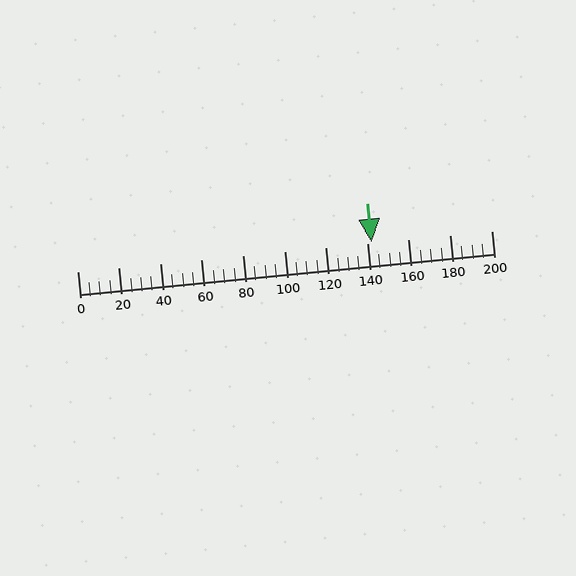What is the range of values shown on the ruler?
The ruler shows values from 0 to 200.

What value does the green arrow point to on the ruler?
The green arrow points to approximately 142.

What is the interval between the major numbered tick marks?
The major tick marks are spaced 20 units apart.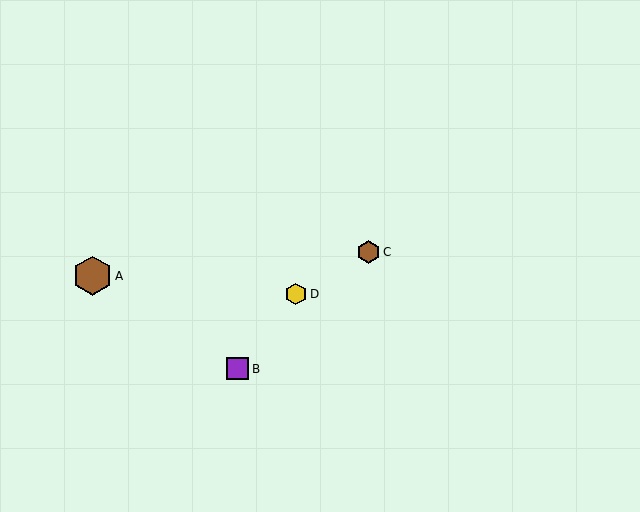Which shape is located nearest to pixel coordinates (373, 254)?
The brown hexagon (labeled C) at (369, 252) is nearest to that location.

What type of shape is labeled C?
Shape C is a brown hexagon.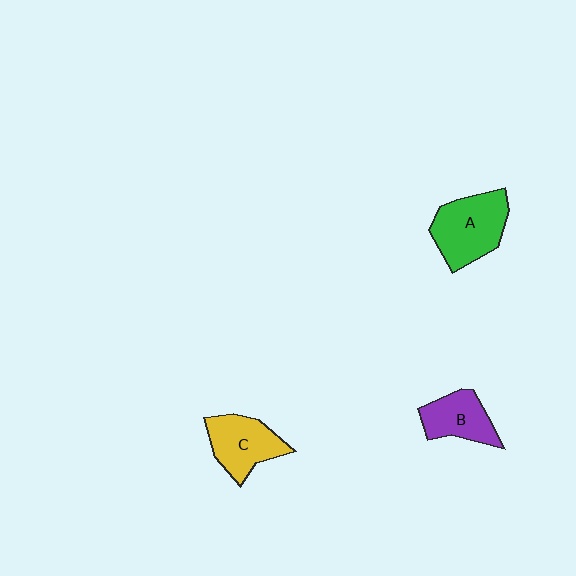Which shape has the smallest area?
Shape B (purple).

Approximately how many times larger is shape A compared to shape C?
Approximately 1.2 times.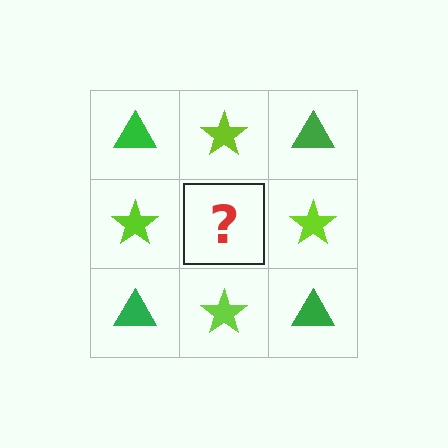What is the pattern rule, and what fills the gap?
The rule is that it alternates green triangle and lime star in a checkerboard pattern. The gap should be filled with a green triangle.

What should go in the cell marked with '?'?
The missing cell should contain a green triangle.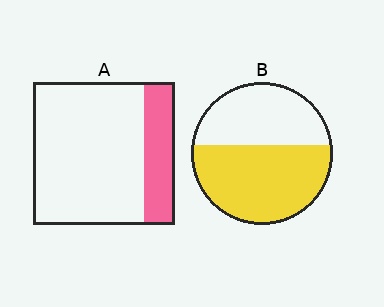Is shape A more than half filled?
No.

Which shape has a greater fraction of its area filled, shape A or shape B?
Shape B.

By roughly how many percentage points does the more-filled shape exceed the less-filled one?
By roughly 35 percentage points (B over A).